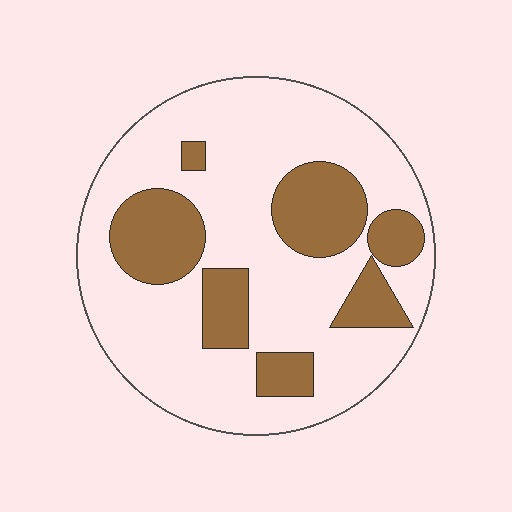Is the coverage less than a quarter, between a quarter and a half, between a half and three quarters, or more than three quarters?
Between a quarter and a half.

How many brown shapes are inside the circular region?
7.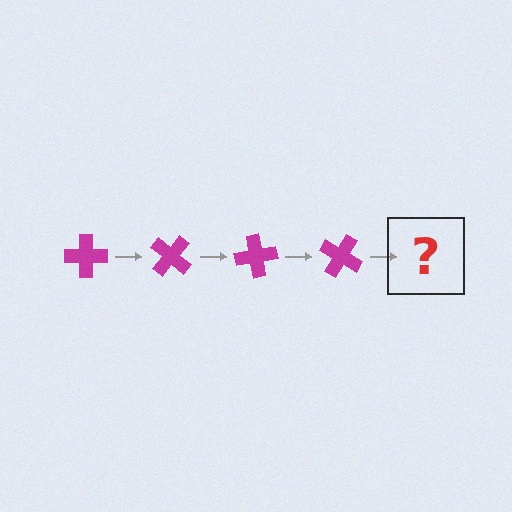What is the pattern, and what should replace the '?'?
The pattern is that the cross rotates 40 degrees each step. The '?' should be a magenta cross rotated 160 degrees.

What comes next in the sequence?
The next element should be a magenta cross rotated 160 degrees.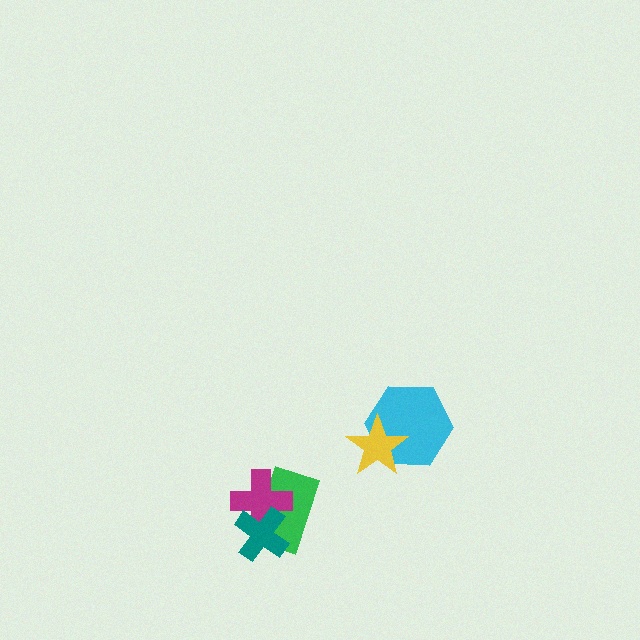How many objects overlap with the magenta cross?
2 objects overlap with the magenta cross.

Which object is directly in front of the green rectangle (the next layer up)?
The magenta cross is directly in front of the green rectangle.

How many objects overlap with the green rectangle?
2 objects overlap with the green rectangle.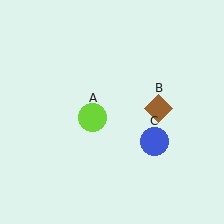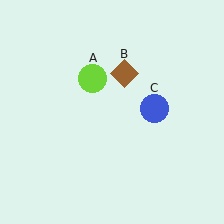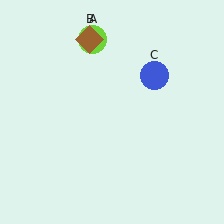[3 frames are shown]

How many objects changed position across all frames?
3 objects changed position: lime circle (object A), brown diamond (object B), blue circle (object C).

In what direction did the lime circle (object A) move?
The lime circle (object A) moved up.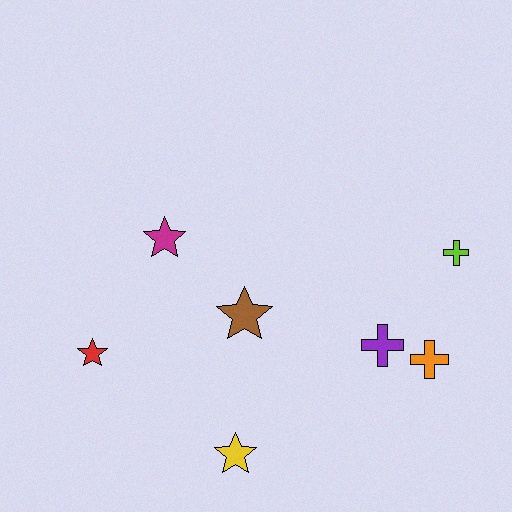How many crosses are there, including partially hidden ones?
There are 3 crosses.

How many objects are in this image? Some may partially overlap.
There are 7 objects.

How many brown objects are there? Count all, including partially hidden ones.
There is 1 brown object.